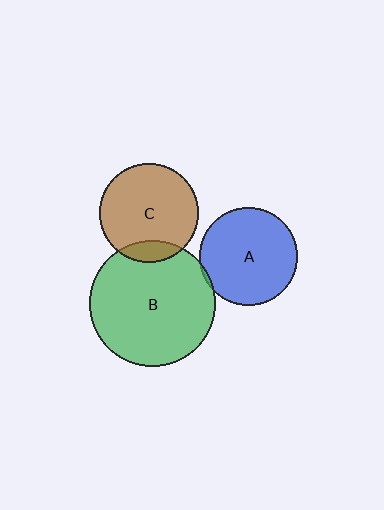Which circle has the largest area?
Circle B (green).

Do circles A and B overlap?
Yes.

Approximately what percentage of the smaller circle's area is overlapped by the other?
Approximately 5%.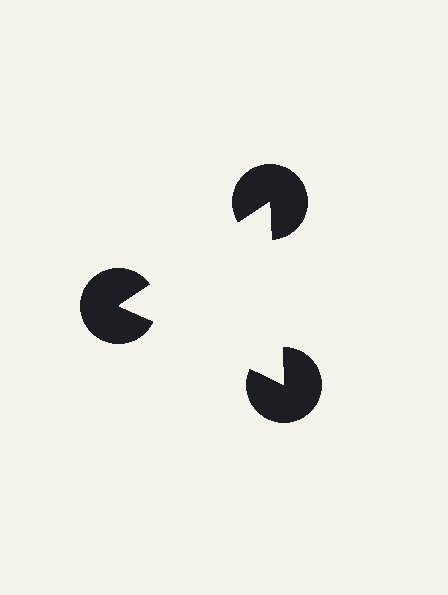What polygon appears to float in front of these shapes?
An illusory triangle — its edges are inferred from the aligned wedge cuts in the pac-man discs, not physically drawn.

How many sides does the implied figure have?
3 sides.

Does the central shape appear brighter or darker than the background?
It typically appears slightly brighter than the background, even though no actual brightness change is drawn.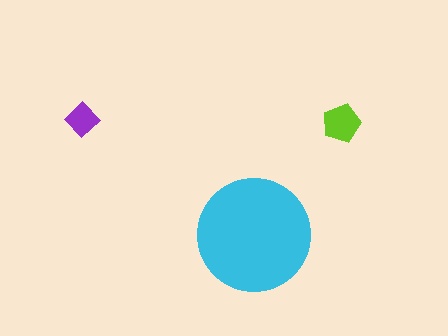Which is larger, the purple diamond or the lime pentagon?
The lime pentagon.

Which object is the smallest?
The purple diamond.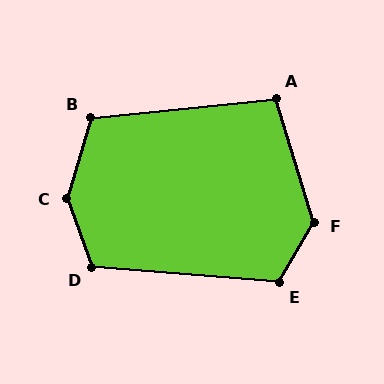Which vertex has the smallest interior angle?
A, at approximately 101 degrees.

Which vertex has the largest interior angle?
C, at approximately 143 degrees.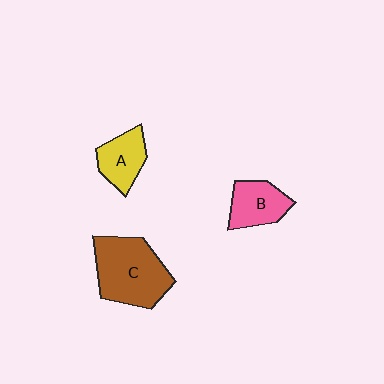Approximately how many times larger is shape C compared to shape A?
Approximately 2.0 times.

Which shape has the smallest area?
Shape A (yellow).